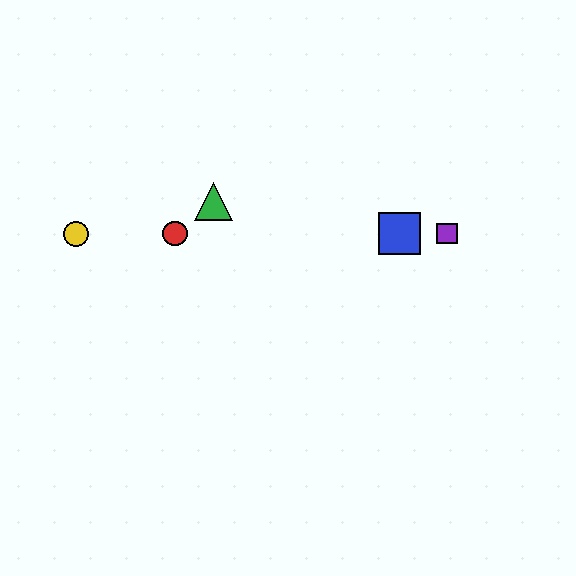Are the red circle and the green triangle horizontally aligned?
No, the red circle is at y≈234 and the green triangle is at y≈202.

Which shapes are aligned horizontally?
The red circle, the blue square, the yellow circle, the purple square are aligned horizontally.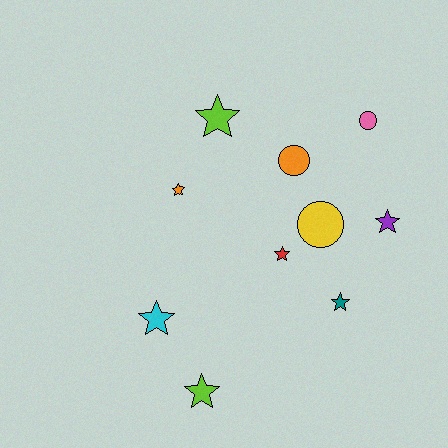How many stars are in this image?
There are 7 stars.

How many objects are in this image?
There are 10 objects.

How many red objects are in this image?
There is 1 red object.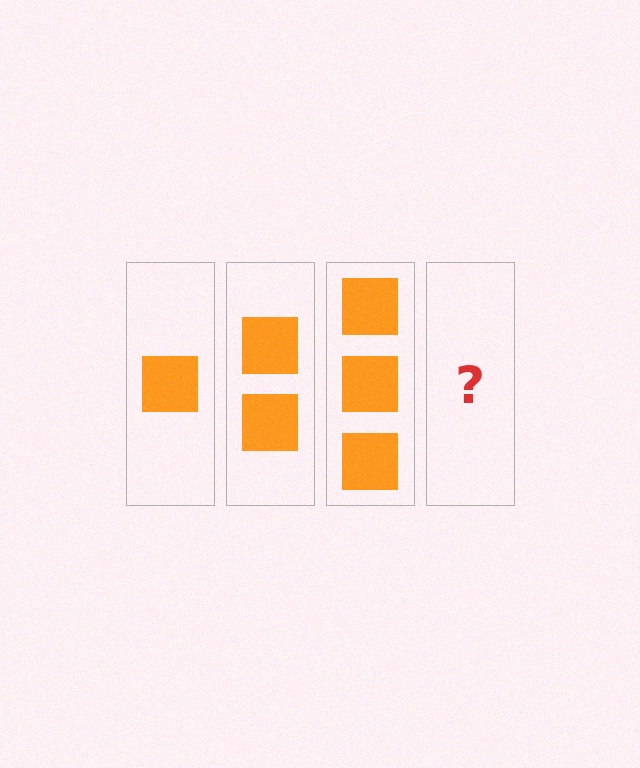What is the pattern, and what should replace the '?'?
The pattern is that each step adds one more square. The '?' should be 4 squares.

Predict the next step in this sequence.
The next step is 4 squares.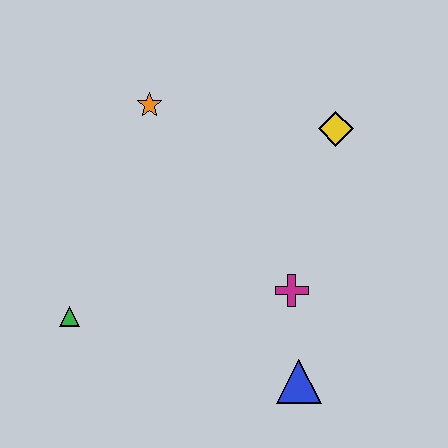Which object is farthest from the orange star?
The blue triangle is farthest from the orange star.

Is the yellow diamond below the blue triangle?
No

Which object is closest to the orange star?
The yellow diamond is closest to the orange star.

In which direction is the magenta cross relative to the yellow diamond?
The magenta cross is below the yellow diamond.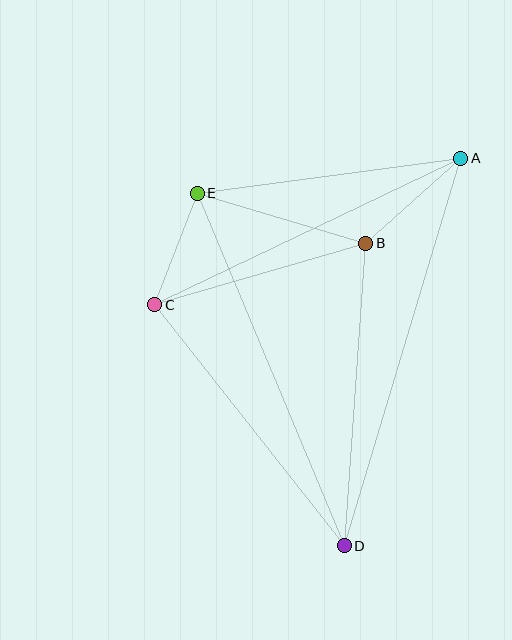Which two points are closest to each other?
Points C and E are closest to each other.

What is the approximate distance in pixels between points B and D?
The distance between B and D is approximately 303 pixels.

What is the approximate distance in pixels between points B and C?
The distance between B and C is approximately 220 pixels.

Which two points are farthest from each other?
Points A and D are farthest from each other.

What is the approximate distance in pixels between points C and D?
The distance between C and D is approximately 307 pixels.